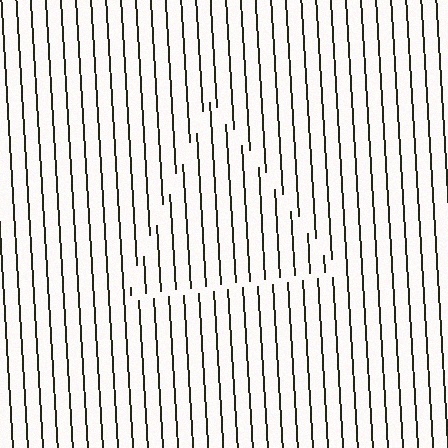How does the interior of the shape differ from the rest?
The interior of the shape contains the same grating, shifted by half a period — the contour is defined by the phase discontinuity where line-ends from the inner and outer gratings abut.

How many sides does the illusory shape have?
3 sides — the line-ends trace a triangle.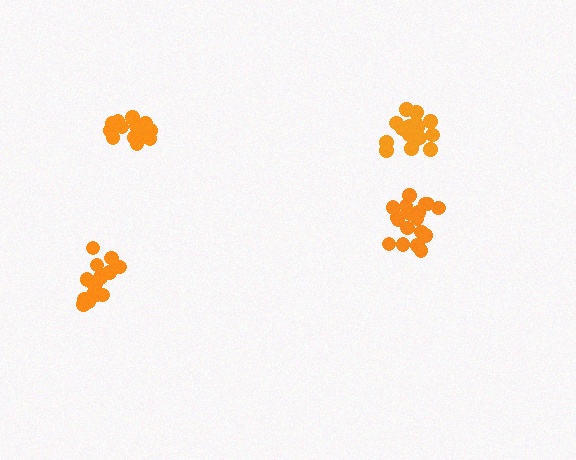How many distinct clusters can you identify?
There are 4 distinct clusters.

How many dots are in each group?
Group 1: 16 dots, Group 2: 15 dots, Group 3: 19 dots, Group 4: 17 dots (67 total).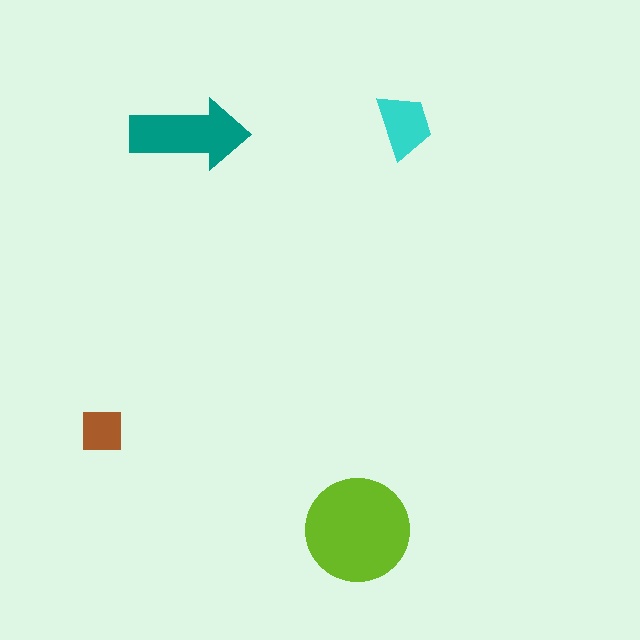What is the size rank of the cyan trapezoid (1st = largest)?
3rd.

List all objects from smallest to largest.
The brown square, the cyan trapezoid, the teal arrow, the lime circle.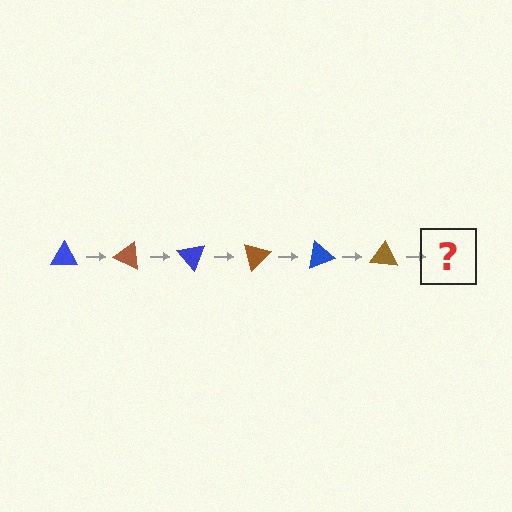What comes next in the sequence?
The next element should be a blue triangle, rotated 150 degrees from the start.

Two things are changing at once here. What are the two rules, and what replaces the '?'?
The two rules are that it rotates 25 degrees each step and the color cycles through blue and brown. The '?' should be a blue triangle, rotated 150 degrees from the start.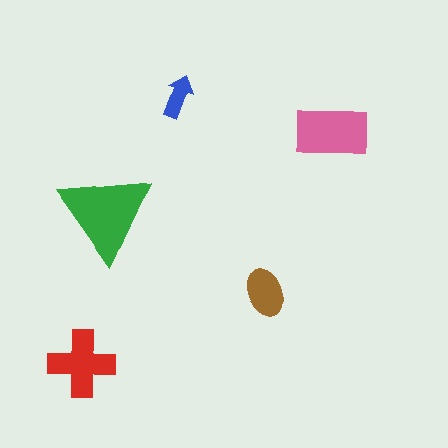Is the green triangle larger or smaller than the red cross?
Larger.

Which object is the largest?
The green triangle.